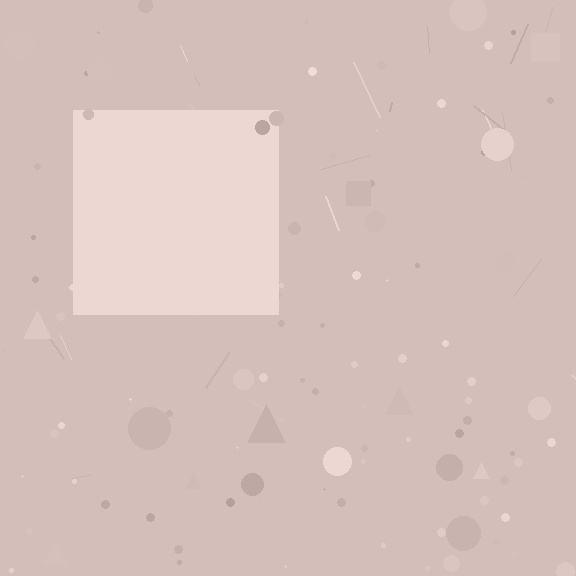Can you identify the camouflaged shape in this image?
The camouflaged shape is a square.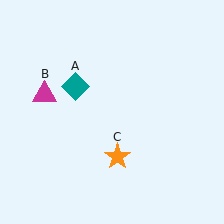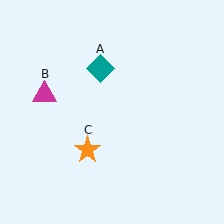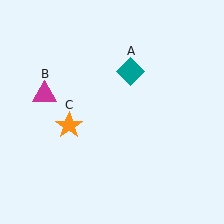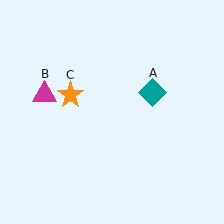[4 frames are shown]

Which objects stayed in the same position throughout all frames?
Magenta triangle (object B) remained stationary.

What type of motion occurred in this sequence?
The teal diamond (object A), orange star (object C) rotated clockwise around the center of the scene.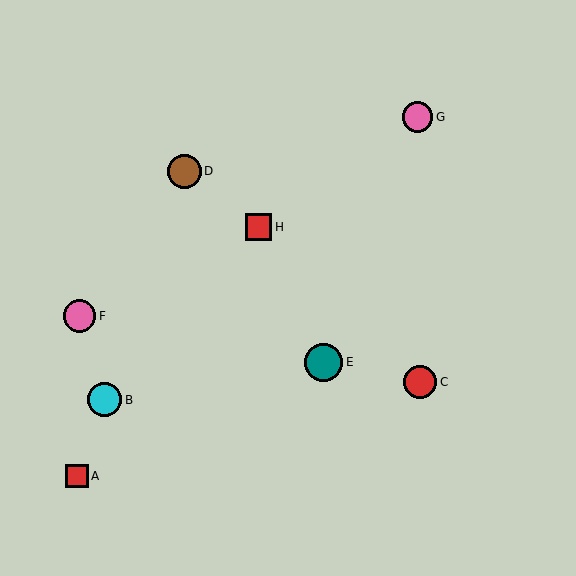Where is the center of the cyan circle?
The center of the cyan circle is at (105, 400).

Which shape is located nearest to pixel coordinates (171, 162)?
The brown circle (labeled D) at (185, 171) is nearest to that location.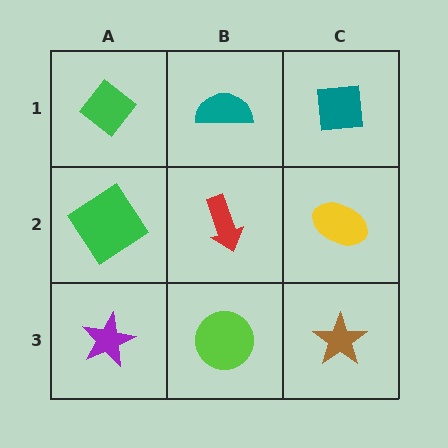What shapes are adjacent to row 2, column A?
A green diamond (row 1, column A), a purple star (row 3, column A), a red arrow (row 2, column B).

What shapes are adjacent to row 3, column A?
A green diamond (row 2, column A), a lime circle (row 3, column B).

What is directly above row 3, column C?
A yellow ellipse.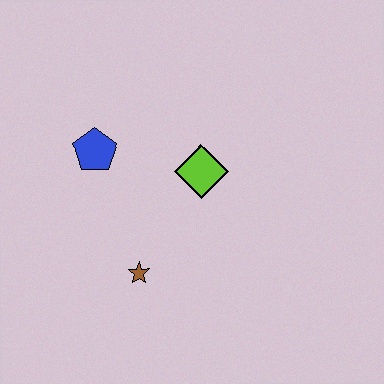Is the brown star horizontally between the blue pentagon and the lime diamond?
Yes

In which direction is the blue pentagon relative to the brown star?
The blue pentagon is above the brown star.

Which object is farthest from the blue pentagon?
The brown star is farthest from the blue pentagon.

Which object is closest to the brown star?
The lime diamond is closest to the brown star.